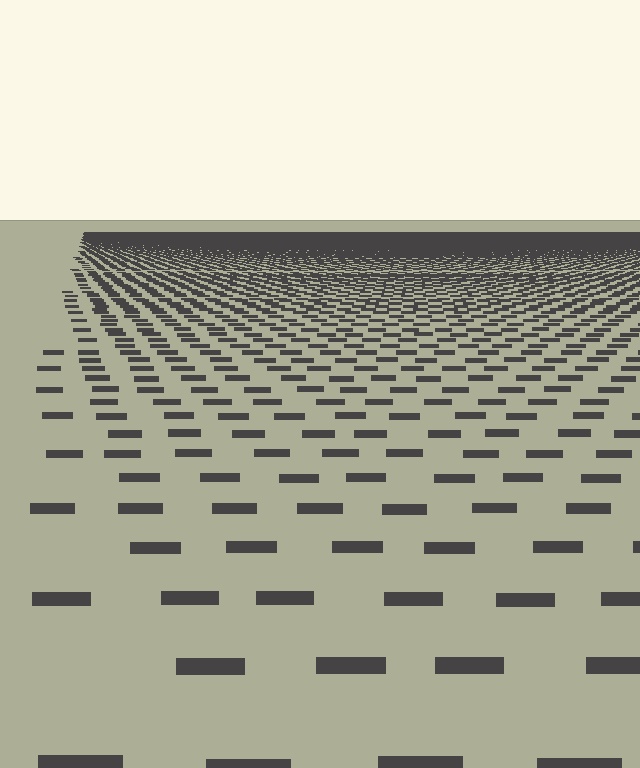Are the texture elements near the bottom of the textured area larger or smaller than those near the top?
Larger. Near the bottom, elements are closer to the viewer and appear at a bigger on-screen size.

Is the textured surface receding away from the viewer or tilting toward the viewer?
The surface is receding away from the viewer. Texture elements get smaller and denser toward the top.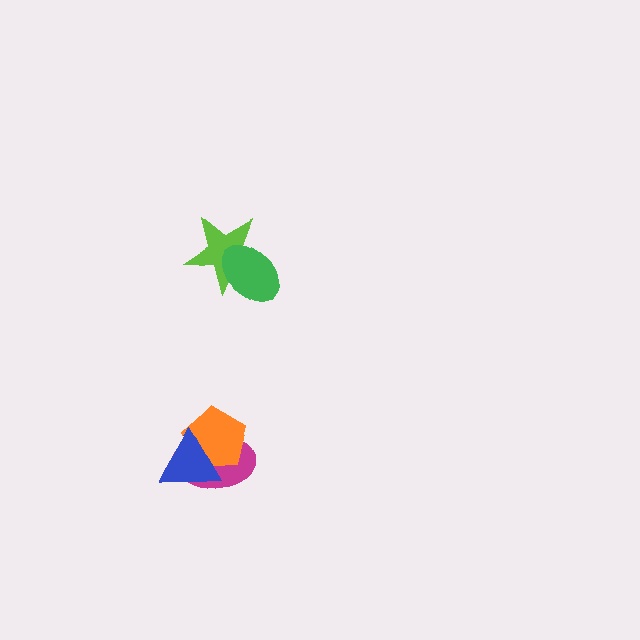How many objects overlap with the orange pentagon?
2 objects overlap with the orange pentagon.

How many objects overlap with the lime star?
1 object overlaps with the lime star.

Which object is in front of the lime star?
The green ellipse is in front of the lime star.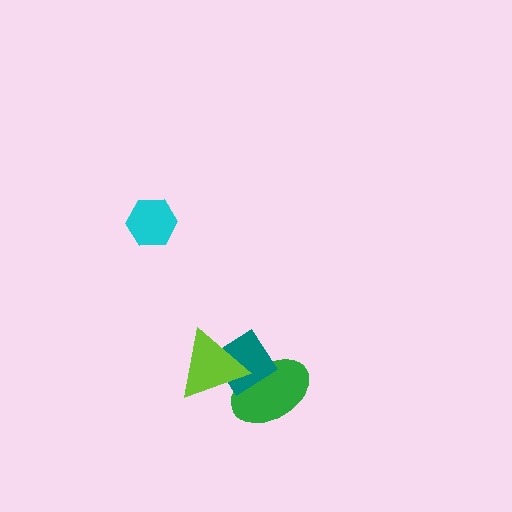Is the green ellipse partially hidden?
Yes, it is partially covered by another shape.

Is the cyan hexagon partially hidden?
No, no other shape covers it.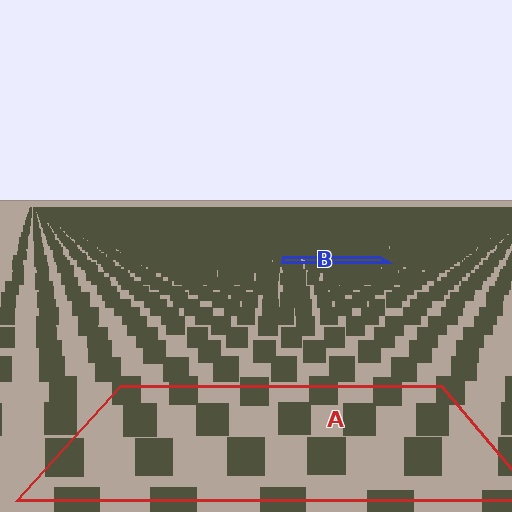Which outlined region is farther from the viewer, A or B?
Region B is farther from the viewer — the texture elements inside it appear smaller and more densely packed.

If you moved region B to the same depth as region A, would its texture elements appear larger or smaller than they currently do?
They would appear larger. At a closer depth, the same texture elements are projected at a bigger on-screen size.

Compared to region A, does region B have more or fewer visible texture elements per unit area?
Region B has more texture elements per unit area — they are packed more densely because it is farther away.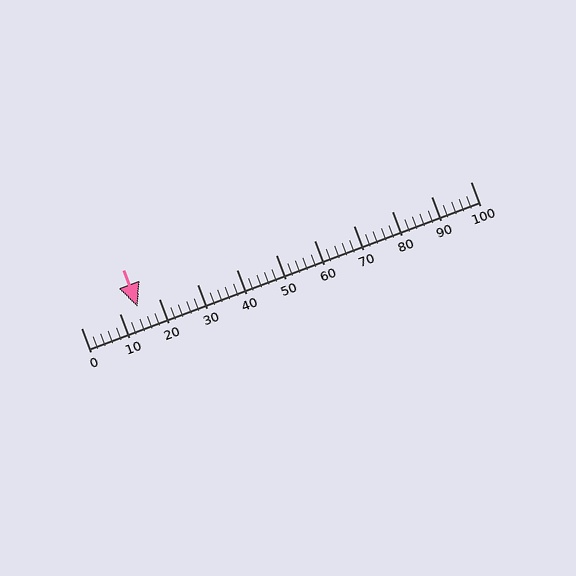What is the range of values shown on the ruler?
The ruler shows values from 0 to 100.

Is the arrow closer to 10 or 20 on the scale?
The arrow is closer to 10.